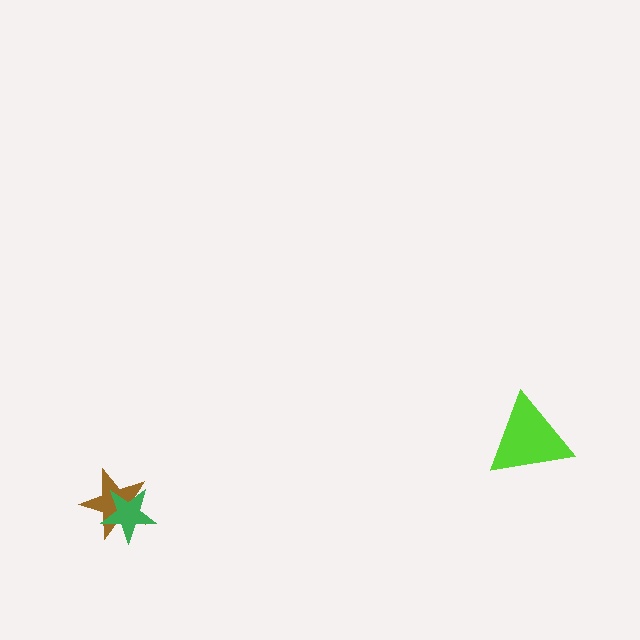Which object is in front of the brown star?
The green star is in front of the brown star.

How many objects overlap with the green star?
1 object overlaps with the green star.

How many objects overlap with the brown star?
1 object overlaps with the brown star.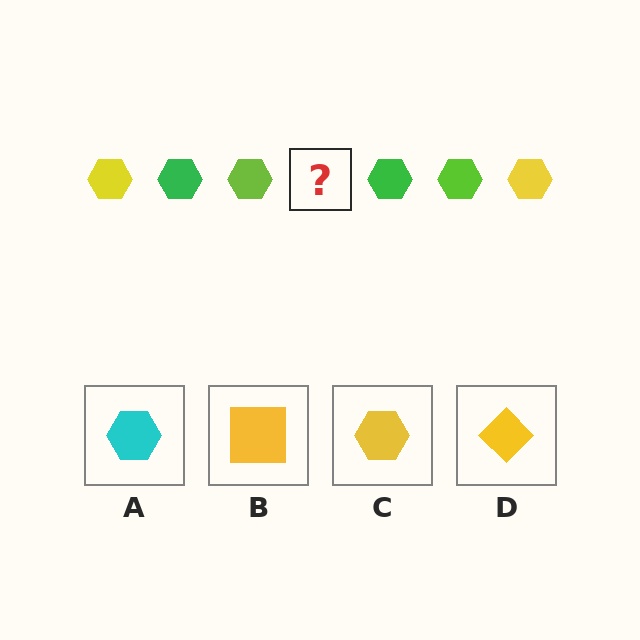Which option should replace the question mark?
Option C.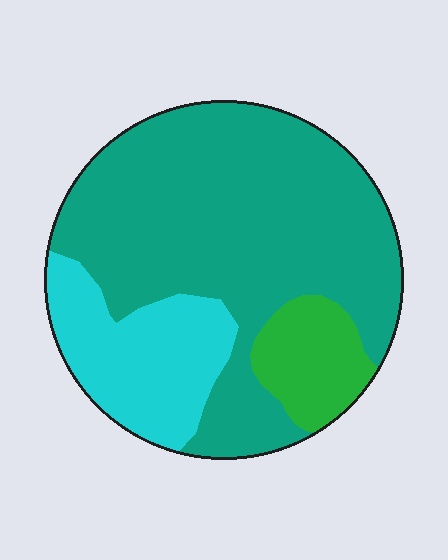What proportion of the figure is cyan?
Cyan covers about 20% of the figure.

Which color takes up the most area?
Teal, at roughly 65%.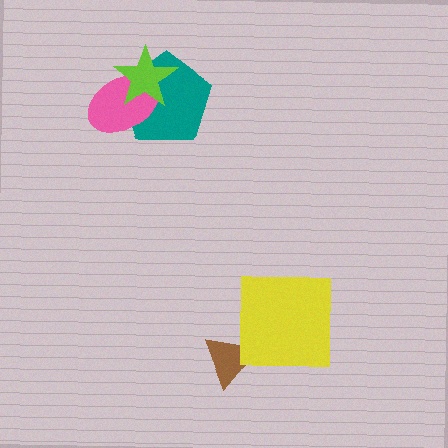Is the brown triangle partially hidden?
Yes, it is partially covered by another shape.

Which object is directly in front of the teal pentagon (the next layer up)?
The pink ellipse is directly in front of the teal pentagon.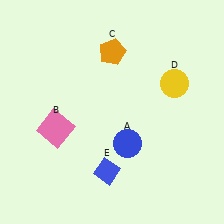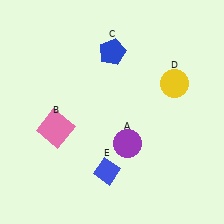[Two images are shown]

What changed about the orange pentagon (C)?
In Image 1, C is orange. In Image 2, it changed to blue.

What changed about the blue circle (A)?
In Image 1, A is blue. In Image 2, it changed to purple.